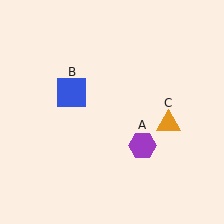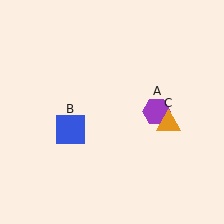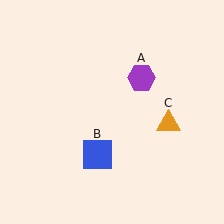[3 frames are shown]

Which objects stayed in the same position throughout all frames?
Orange triangle (object C) remained stationary.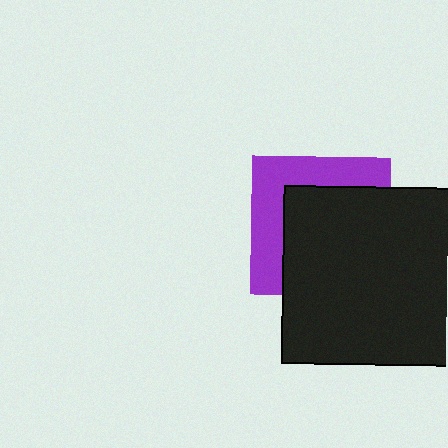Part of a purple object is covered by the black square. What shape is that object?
It is a square.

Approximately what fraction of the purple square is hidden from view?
Roughly 61% of the purple square is hidden behind the black square.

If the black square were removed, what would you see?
You would see the complete purple square.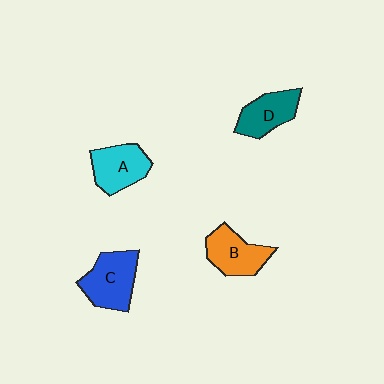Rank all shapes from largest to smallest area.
From largest to smallest: C (blue), B (orange), A (cyan), D (teal).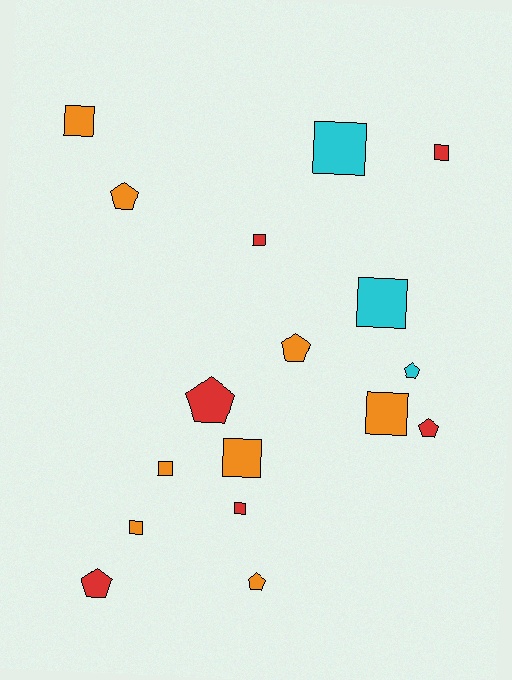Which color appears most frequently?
Orange, with 8 objects.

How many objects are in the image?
There are 17 objects.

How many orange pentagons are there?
There are 3 orange pentagons.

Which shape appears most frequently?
Square, with 10 objects.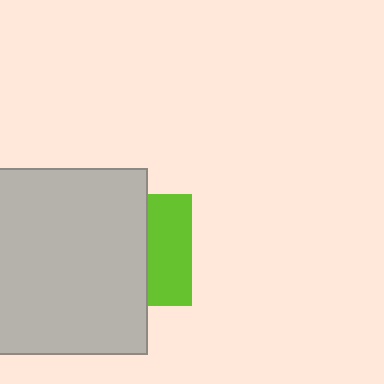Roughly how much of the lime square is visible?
A small part of it is visible (roughly 40%).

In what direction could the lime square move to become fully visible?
The lime square could move right. That would shift it out from behind the light gray rectangle entirely.